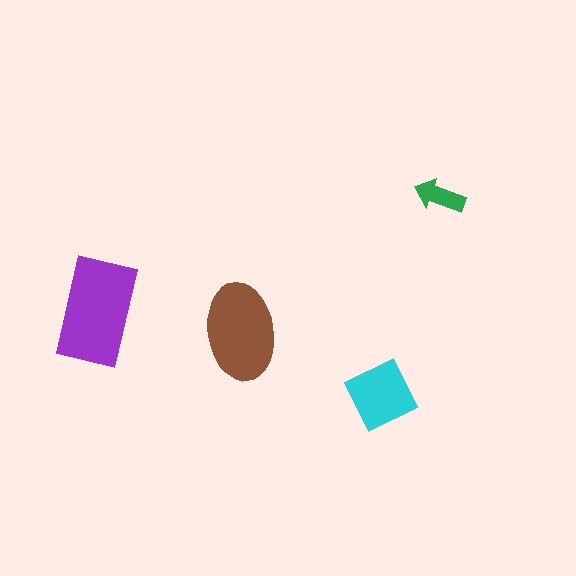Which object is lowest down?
The cyan square is bottommost.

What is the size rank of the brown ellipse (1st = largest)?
2nd.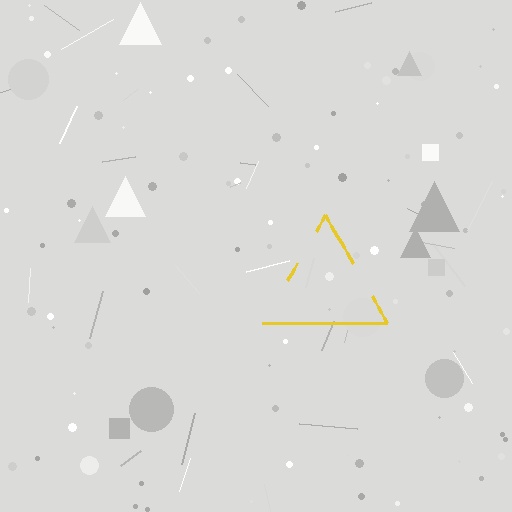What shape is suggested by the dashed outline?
The dashed outline suggests a triangle.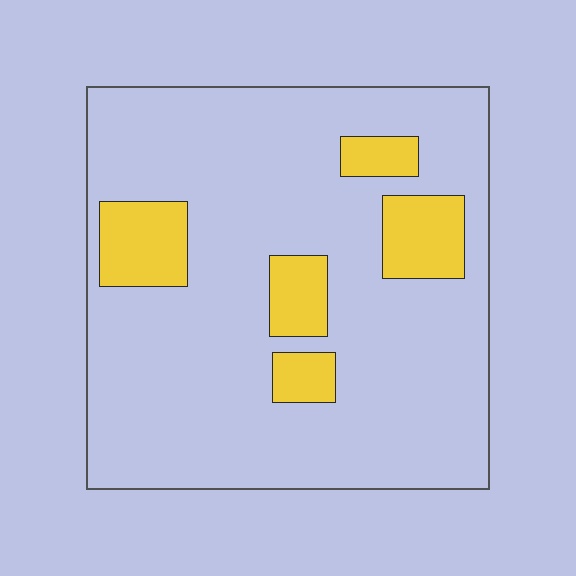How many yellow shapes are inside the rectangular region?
5.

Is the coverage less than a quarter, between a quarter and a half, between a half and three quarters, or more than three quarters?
Less than a quarter.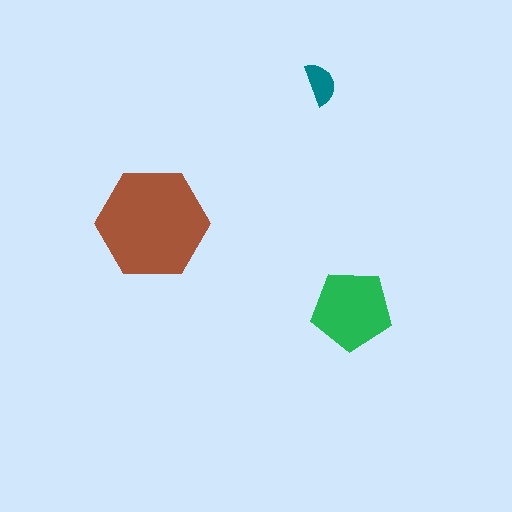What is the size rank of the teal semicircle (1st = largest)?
3rd.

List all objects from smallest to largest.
The teal semicircle, the green pentagon, the brown hexagon.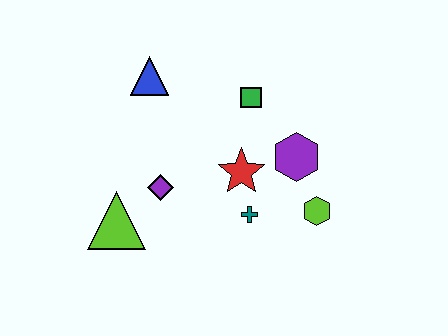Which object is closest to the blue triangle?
The green square is closest to the blue triangle.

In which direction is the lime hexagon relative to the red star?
The lime hexagon is to the right of the red star.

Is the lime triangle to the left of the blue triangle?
Yes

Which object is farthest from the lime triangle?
The lime hexagon is farthest from the lime triangle.